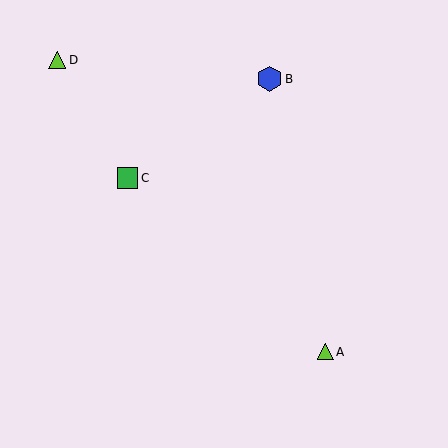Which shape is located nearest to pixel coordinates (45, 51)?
The lime triangle (labeled D) at (57, 60) is nearest to that location.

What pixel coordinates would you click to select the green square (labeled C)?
Click at (128, 178) to select the green square C.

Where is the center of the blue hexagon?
The center of the blue hexagon is at (269, 79).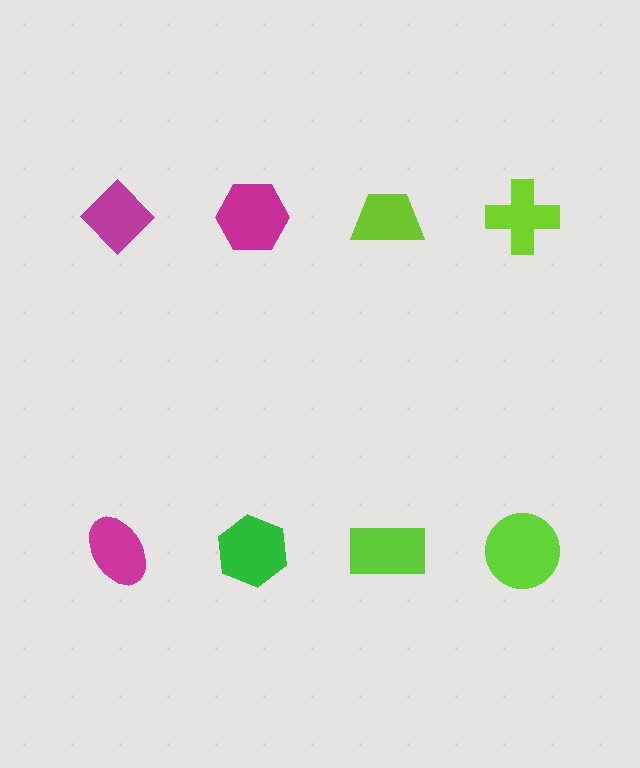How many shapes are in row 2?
4 shapes.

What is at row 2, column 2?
A green hexagon.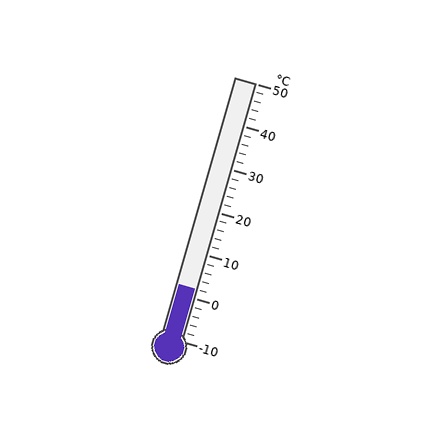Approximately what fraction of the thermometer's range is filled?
The thermometer is filled to approximately 20% of its range.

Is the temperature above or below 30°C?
The temperature is below 30°C.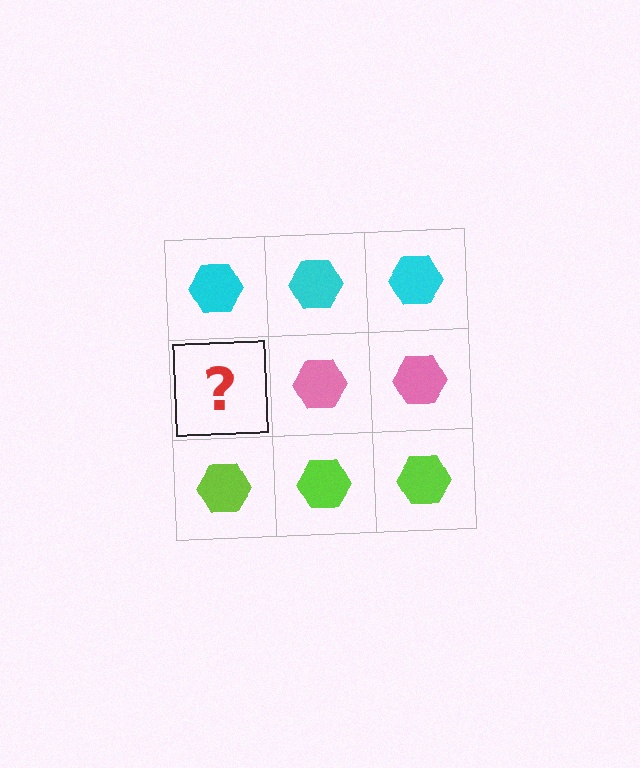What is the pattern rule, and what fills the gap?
The rule is that each row has a consistent color. The gap should be filled with a pink hexagon.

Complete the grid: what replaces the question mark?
The question mark should be replaced with a pink hexagon.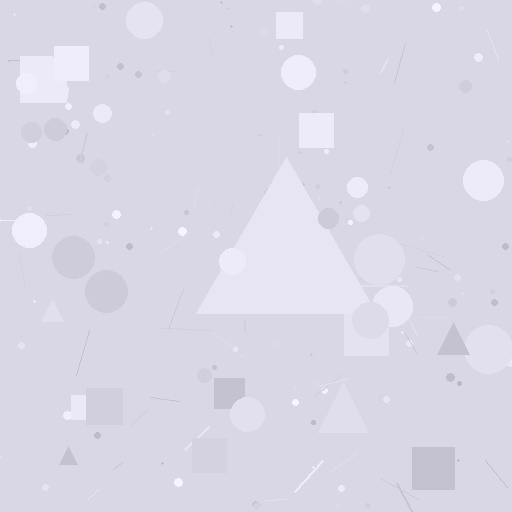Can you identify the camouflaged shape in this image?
The camouflaged shape is a triangle.